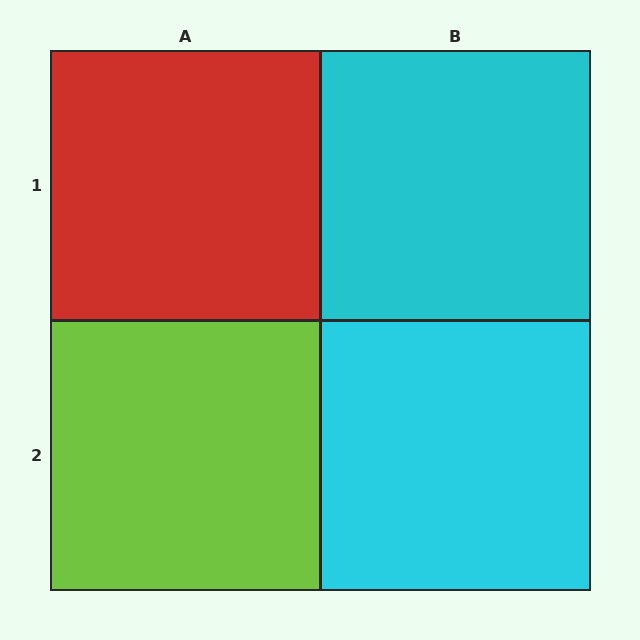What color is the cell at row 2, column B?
Cyan.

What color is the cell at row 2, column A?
Lime.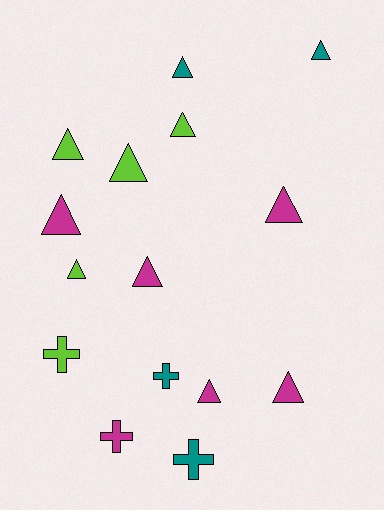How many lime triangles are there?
There are 4 lime triangles.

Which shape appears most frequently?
Triangle, with 11 objects.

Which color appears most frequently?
Magenta, with 6 objects.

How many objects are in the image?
There are 15 objects.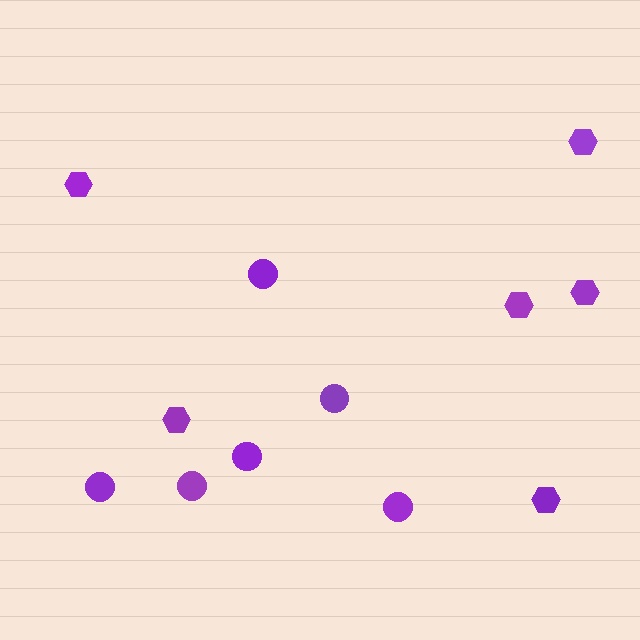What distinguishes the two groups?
There are 2 groups: one group of hexagons (6) and one group of circles (6).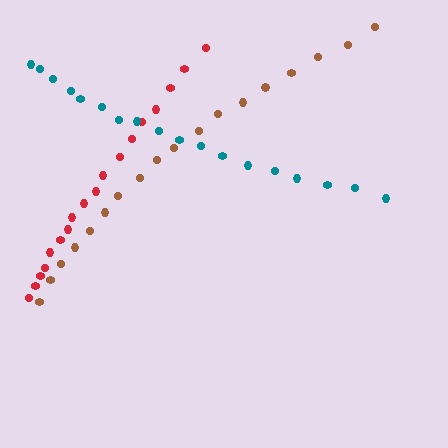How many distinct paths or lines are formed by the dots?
There are 3 distinct paths.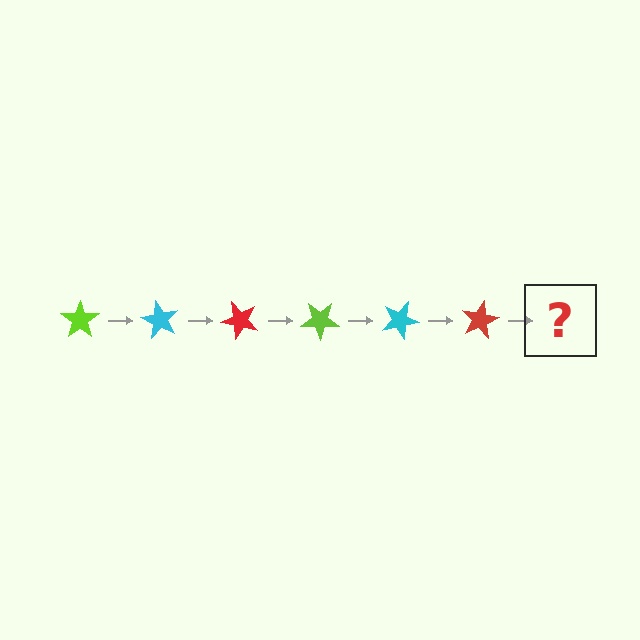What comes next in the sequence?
The next element should be a lime star, rotated 360 degrees from the start.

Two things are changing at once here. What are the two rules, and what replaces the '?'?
The two rules are that it rotates 60 degrees each step and the color cycles through lime, cyan, and red. The '?' should be a lime star, rotated 360 degrees from the start.